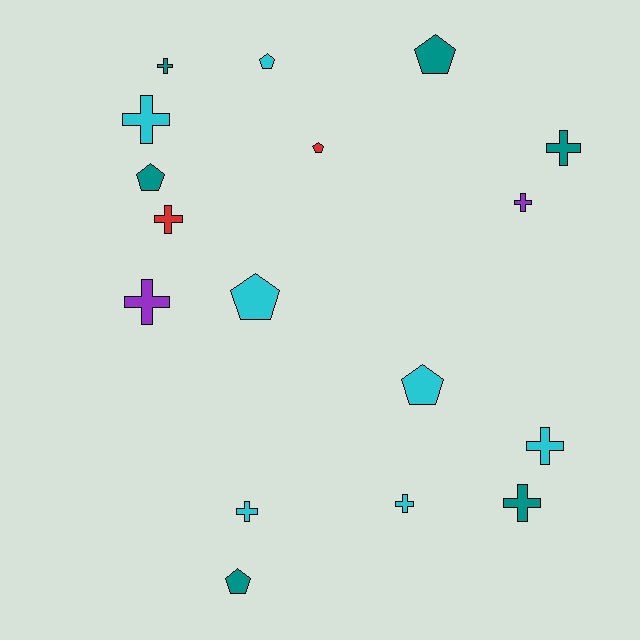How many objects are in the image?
There are 17 objects.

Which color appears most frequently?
Cyan, with 7 objects.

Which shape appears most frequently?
Cross, with 10 objects.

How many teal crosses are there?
There are 3 teal crosses.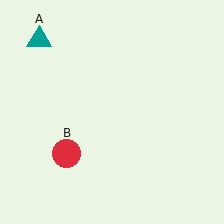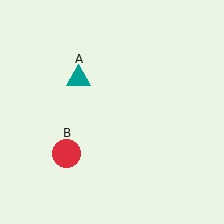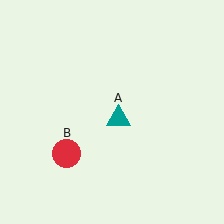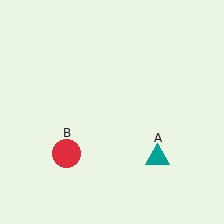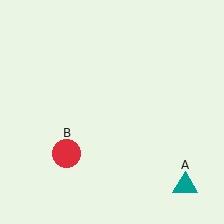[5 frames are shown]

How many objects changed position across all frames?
1 object changed position: teal triangle (object A).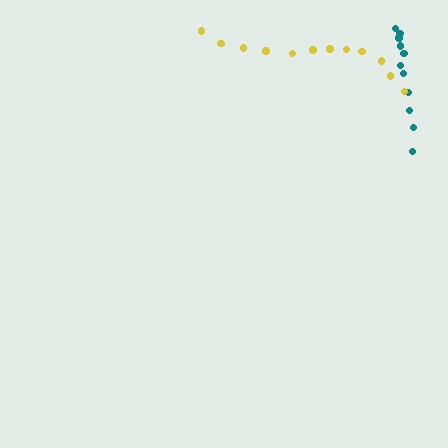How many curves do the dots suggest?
There are 2 distinct paths.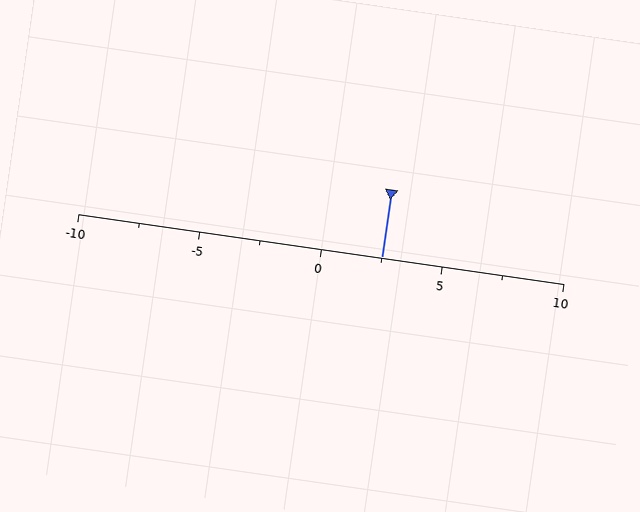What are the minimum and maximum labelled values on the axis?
The axis runs from -10 to 10.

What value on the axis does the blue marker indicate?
The marker indicates approximately 2.5.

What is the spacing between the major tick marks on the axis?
The major ticks are spaced 5 apart.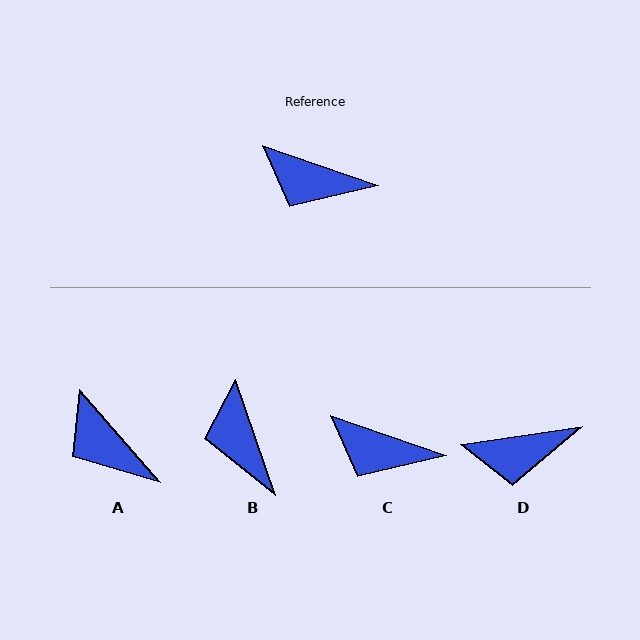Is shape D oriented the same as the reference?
No, it is off by about 27 degrees.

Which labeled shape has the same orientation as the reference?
C.